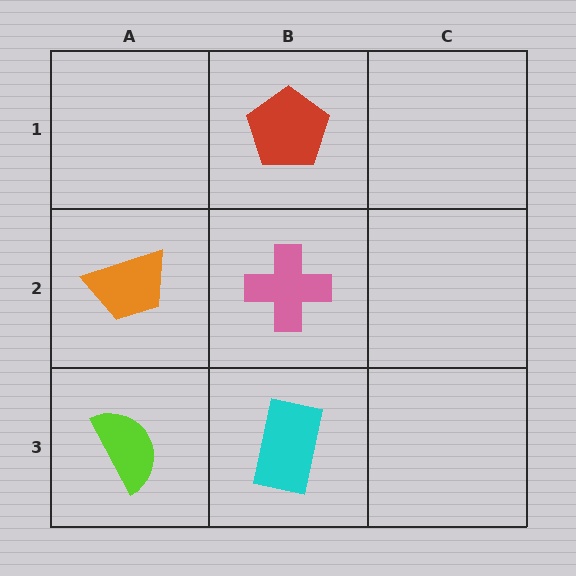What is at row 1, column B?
A red pentagon.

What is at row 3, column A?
A lime semicircle.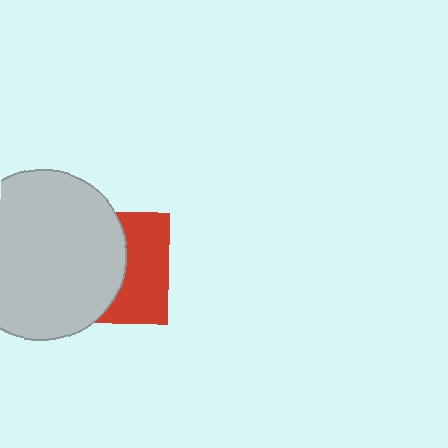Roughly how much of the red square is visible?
A small part of it is visible (roughly 44%).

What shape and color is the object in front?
The object in front is a light gray circle.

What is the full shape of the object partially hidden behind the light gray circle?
The partially hidden object is a red square.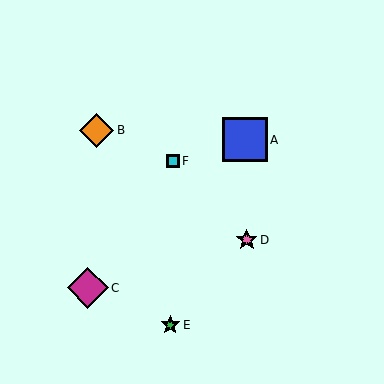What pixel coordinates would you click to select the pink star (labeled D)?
Click at (247, 240) to select the pink star D.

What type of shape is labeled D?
Shape D is a pink star.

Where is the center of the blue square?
The center of the blue square is at (245, 140).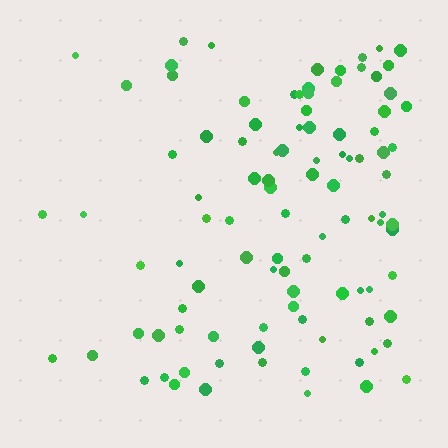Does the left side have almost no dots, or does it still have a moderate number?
Still a moderate number, just noticeably fewer than the right.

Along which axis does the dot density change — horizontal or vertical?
Horizontal.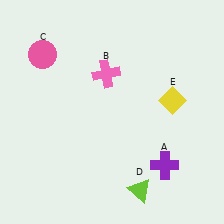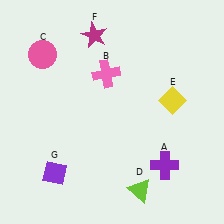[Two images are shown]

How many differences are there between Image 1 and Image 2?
There are 2 differences between the two images.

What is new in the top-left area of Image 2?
A magenta star (F) was added in the top-left area of Image 2.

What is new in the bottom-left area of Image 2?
A purple diamond (G) was added in the bottom-left area of Image 2.